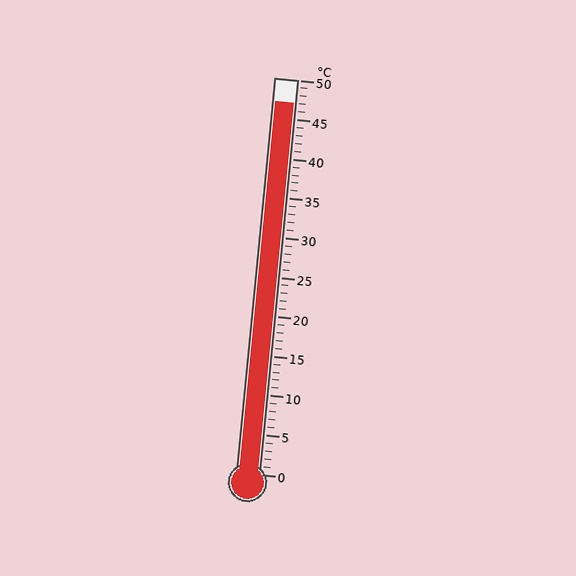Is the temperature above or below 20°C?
The temperature is above 20°C.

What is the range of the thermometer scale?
The thermometer scale ranges from 0°C to 50°C.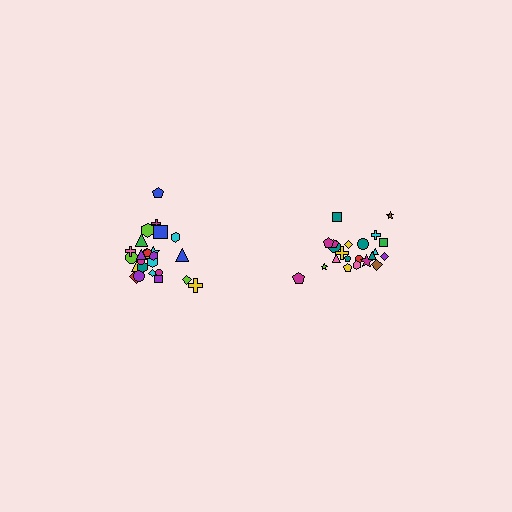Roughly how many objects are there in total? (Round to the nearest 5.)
Roughly 45 objects in total.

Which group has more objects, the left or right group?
The left group.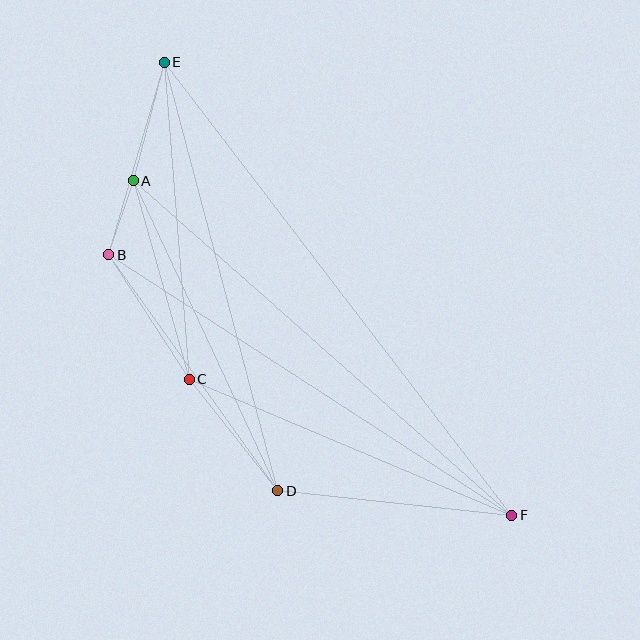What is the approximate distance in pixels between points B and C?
The distance between B and C is approximately 148 pixels.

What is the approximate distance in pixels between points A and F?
The distance between A and F is approximately 505 pixels.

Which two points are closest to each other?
Points A and B are closest to each other.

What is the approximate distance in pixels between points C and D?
The distance between C and D is approximately 142 pixels.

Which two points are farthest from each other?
Points E and F are farthest from each other.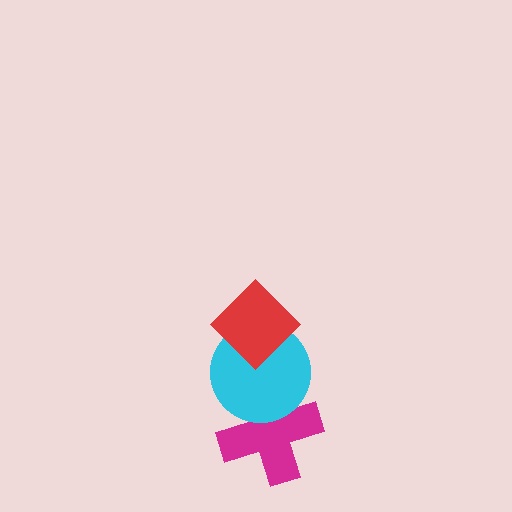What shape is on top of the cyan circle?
The red diamond is on top of the cyan circle.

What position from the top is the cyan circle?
The cyan circle is 2nd from the top.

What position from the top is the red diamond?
The red diamond is 1st from the top.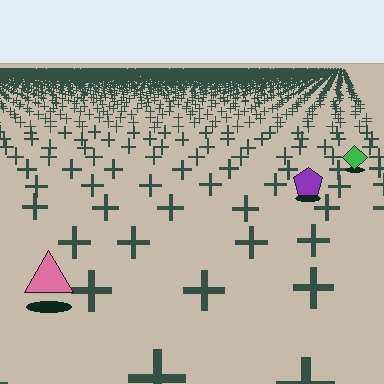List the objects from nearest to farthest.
From nearest to farthest: the pink triangle, the purple pentagon, the green diamond.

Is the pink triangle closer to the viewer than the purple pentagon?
Yes. The pink triangle is closer — you can tell from the texture gradient: the ground texture is coarser near it.